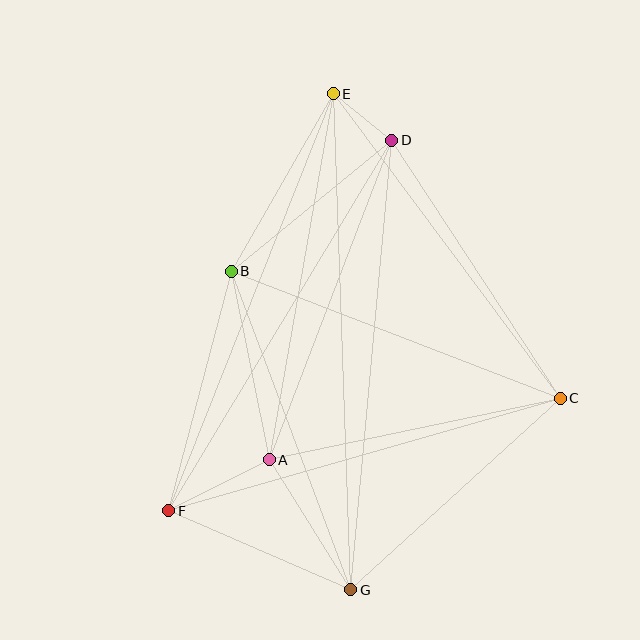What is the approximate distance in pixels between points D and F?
The distance between D and F is approximately 432 pixels.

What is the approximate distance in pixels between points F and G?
The distance between F and G is approximately 199 pixels.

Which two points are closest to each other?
Points D and E are closest to each other.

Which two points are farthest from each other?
Points E and G are farthest from each other.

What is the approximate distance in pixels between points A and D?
The distance between A and D is approximately 342 pixels.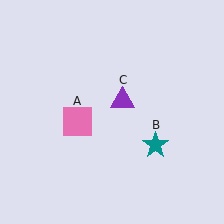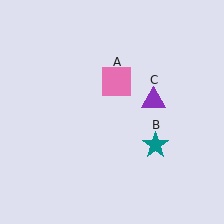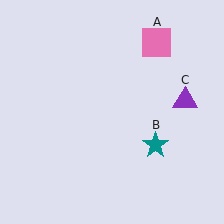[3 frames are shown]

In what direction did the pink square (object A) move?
The pink square (object A) moved up and to the right.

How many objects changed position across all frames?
2 objects changed position: pink square (object A), purple triangle (object C).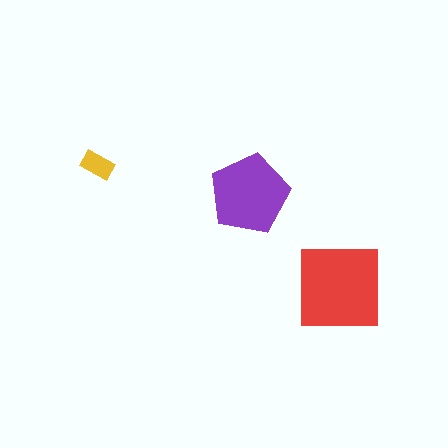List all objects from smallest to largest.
The yellow rectangle, the purple pentagon, the red square.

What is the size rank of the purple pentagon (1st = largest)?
2nd.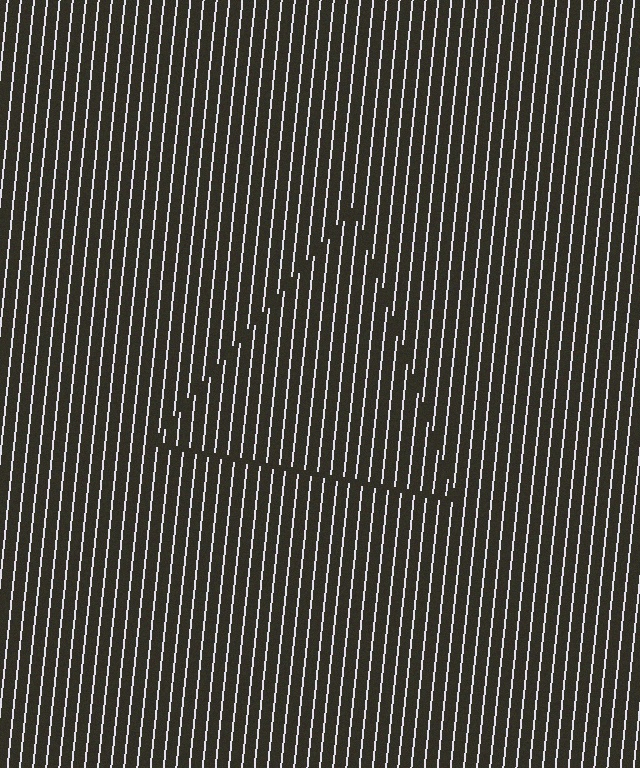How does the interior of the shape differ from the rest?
The interior of the shape contains the same grating, shifted by half a period — the contour is defined by the phase discontinuity where line-ends from the inner and outer gratings abut.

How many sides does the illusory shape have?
3 sides — the line-ends trace a triangle.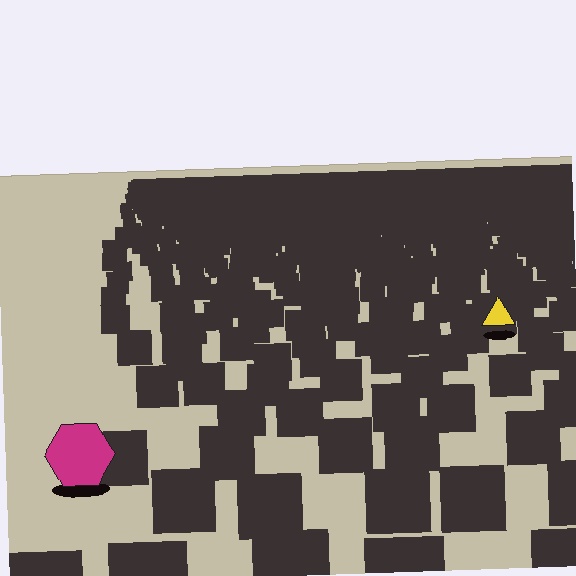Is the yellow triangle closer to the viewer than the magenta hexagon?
No. The magenta hexagon is closer — you can tell from the texture gradient: the ground texture is coarser near it.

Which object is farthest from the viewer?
The yellow triangle is farthest from the viewer. It appears smaller and the ground texture around it is denser.